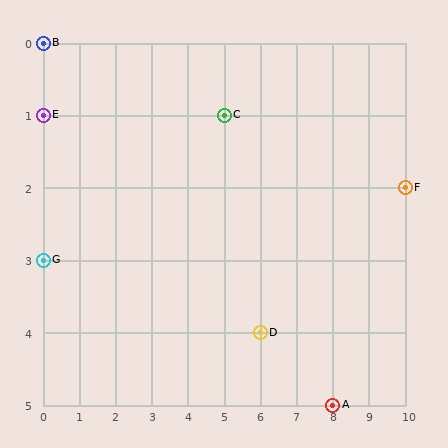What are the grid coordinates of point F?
Point F is at grid coordinates (10, 2).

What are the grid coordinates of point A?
Point A is at grid coordinates (8, 5).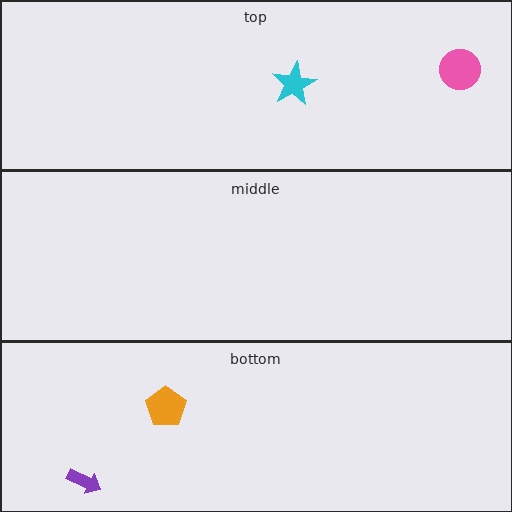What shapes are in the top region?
The pink circle, the cyan star.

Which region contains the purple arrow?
The bottom region.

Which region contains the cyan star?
The top region.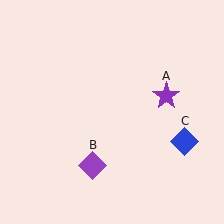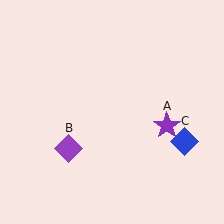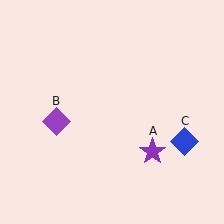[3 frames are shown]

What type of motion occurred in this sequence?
The purple star (object A), purple diamond (object B) rotated clockwise around the center of the scene.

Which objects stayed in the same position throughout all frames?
Blue diamond (object C) remained stationary.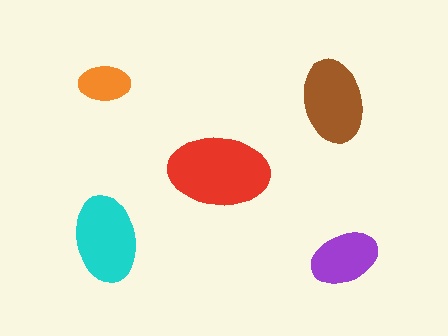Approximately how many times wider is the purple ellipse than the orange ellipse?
About 1.5 times wider.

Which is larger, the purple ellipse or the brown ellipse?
The brown one.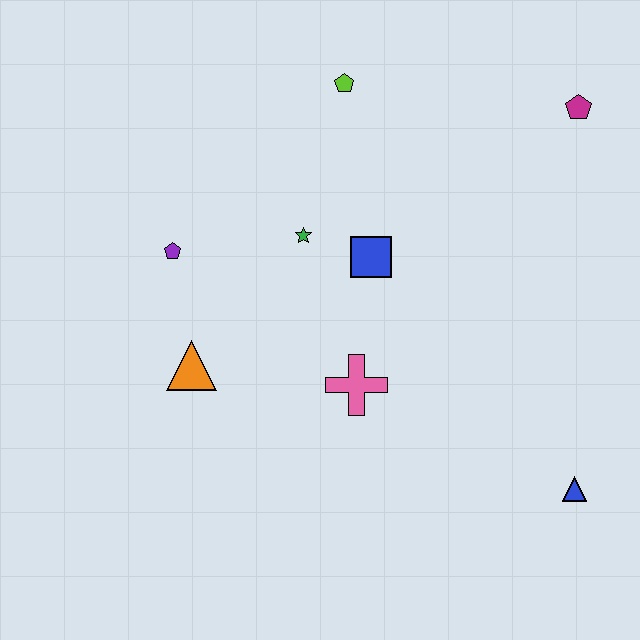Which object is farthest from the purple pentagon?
The blue triangle is farthest from the purple pentagon.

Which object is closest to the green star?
The blue square is closest to the green star.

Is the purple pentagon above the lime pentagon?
No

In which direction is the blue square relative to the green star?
The blue square is to the right of the green star.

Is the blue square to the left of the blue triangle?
Yes